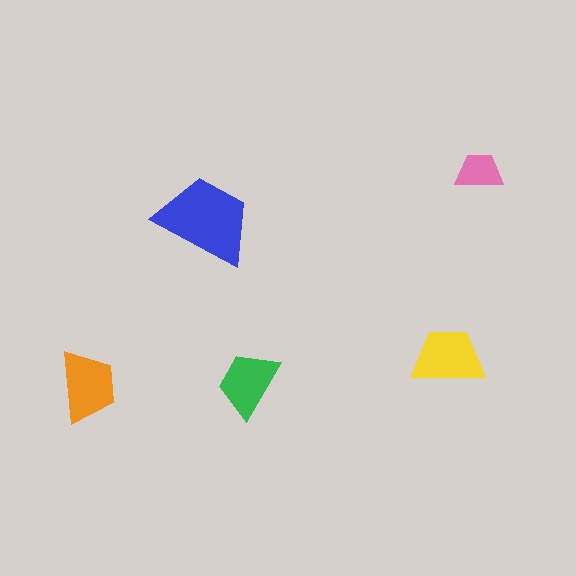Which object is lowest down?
The orange trapezoid is bottommost.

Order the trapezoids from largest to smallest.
the blue one, the yellow one, the orange one, the green one, the pink one.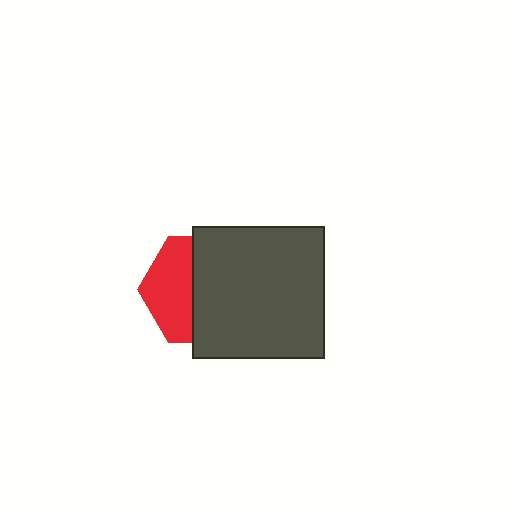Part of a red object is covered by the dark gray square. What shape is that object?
It is a hexagon.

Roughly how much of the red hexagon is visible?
A small part of it is visible (roughly 42%).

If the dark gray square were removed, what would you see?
You would see the complete red hexagon.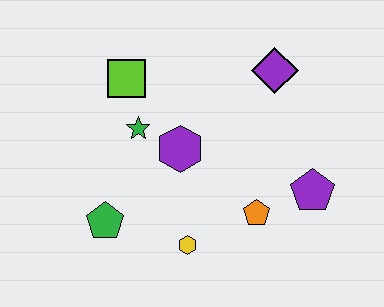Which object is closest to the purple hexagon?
The green star is closest to the purple hexagon.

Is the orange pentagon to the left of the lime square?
No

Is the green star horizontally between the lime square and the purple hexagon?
Yes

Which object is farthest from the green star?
The purple pentagon is farthest from the green star.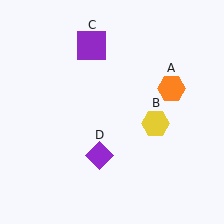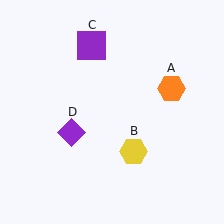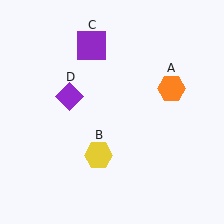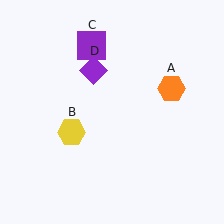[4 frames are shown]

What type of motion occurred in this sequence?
The yellow hexagon (object B), purple diamond (object D) rotated clockwise around the center of the scene.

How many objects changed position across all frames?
2 objects changed position: yellow hexagon (object B), purple diamond (object D).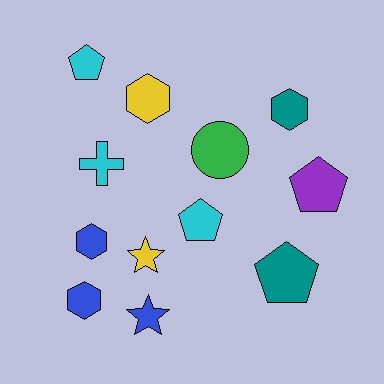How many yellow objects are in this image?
There are 2 yellow objects.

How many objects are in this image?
There are 12 objects.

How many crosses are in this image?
There is 1 cross.